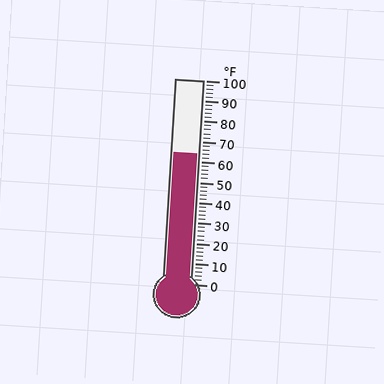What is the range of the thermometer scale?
The thermometer scale ranges from 0°F to 100°F.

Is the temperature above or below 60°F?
The temperature is above 60°F.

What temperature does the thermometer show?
The thermometer shows approximately 64°F.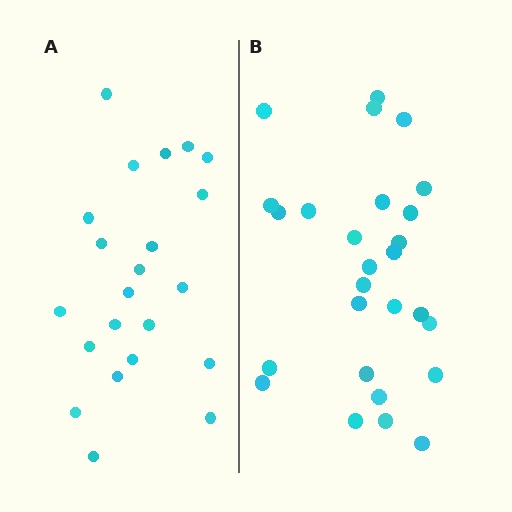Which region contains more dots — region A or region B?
Region B (the right region) has more dots.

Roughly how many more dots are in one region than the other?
Region B has about 5 more dots than region A.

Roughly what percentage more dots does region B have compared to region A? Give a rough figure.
About 25% more.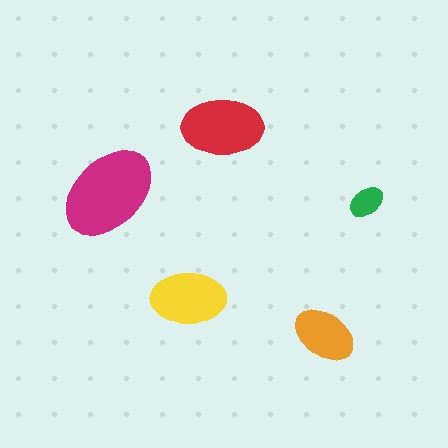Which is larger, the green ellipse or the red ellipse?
The red one.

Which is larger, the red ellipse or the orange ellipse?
The red one.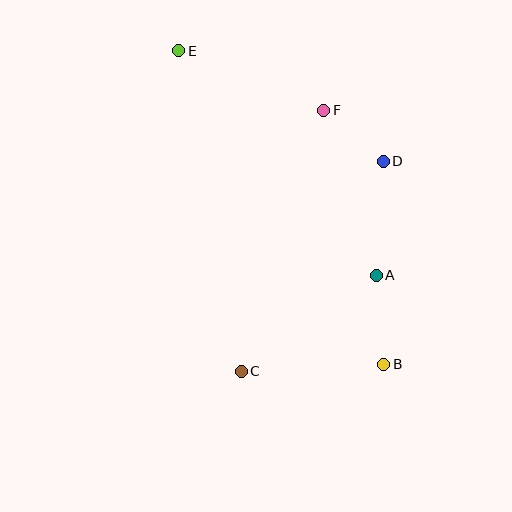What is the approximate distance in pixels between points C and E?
The distance between C and E is approximately 326 pixels.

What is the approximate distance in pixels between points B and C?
The distance between B and C is approximately 142 pixels.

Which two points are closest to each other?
Points D and F are closest to each other.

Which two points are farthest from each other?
Points B and E are farthest from each other.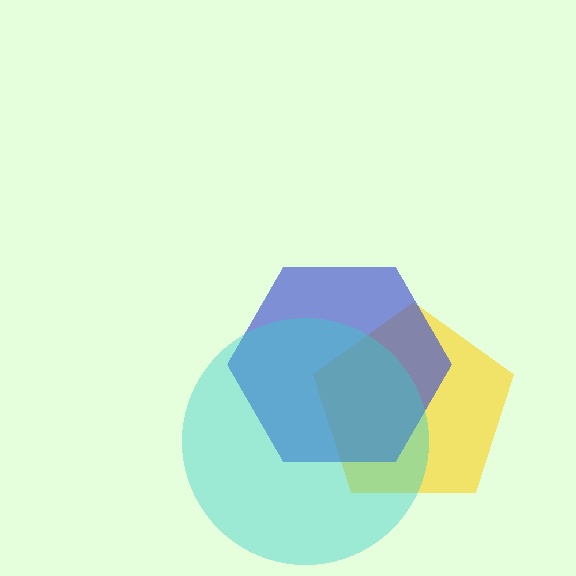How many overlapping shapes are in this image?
There are 3 overlapping shapes in the image.